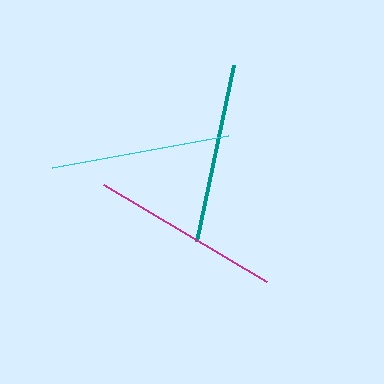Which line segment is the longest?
The magenta line is the longest at approximately 190 pixels.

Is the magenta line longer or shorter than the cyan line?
The magenta line is longer than the cyan line.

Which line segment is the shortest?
The cyan line is the shortest at approximately 179 pixels.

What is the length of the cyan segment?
The cyan segment is approximately 179 pixels long.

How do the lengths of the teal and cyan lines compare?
The teal and cyan lines are approximately the same length.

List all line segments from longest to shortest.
From longest to shortest: magenta, teal, cyan.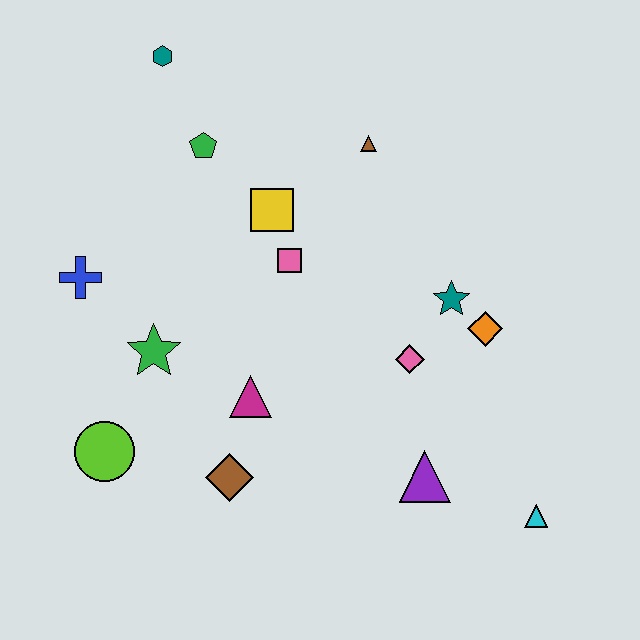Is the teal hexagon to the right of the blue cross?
Yes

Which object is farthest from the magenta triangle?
The teal hexagon is farthest from the magenta triangle.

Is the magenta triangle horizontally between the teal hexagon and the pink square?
Yes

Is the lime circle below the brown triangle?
Yes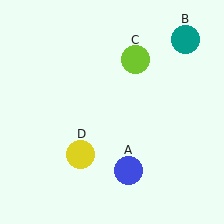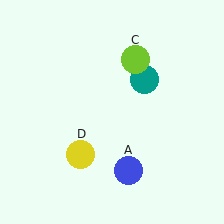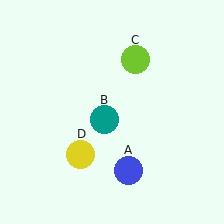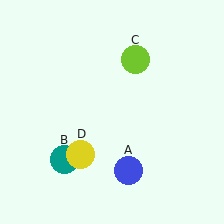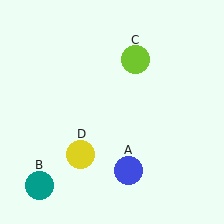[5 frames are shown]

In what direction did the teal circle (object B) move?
The teal circle (object B) moved down and to the left.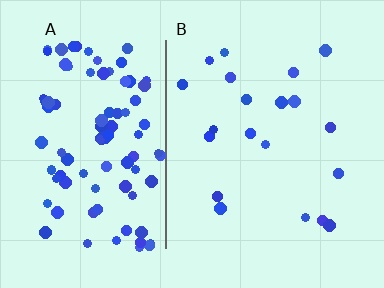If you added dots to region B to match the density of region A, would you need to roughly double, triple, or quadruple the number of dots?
Approximately quadruple.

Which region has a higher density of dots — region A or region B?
A (the left).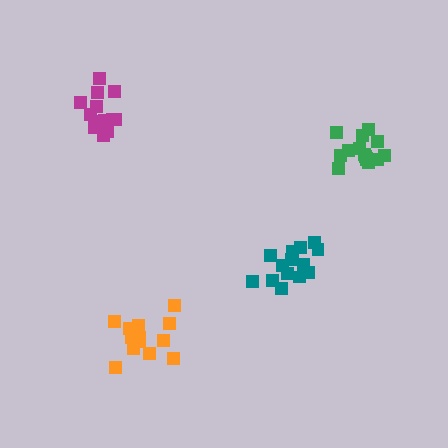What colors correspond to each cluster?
The clusters are colored: teal, green, orange, magenta.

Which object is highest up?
The magenta cluster is topmost.